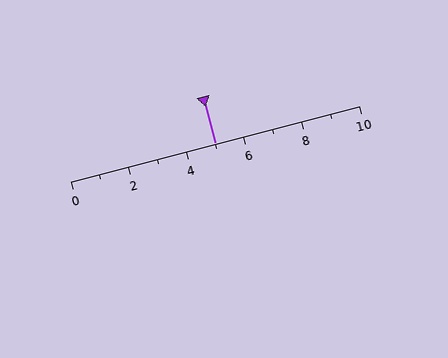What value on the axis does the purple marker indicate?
The marker indicates approximately 5.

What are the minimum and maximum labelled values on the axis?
The axis runs from 0 to 10.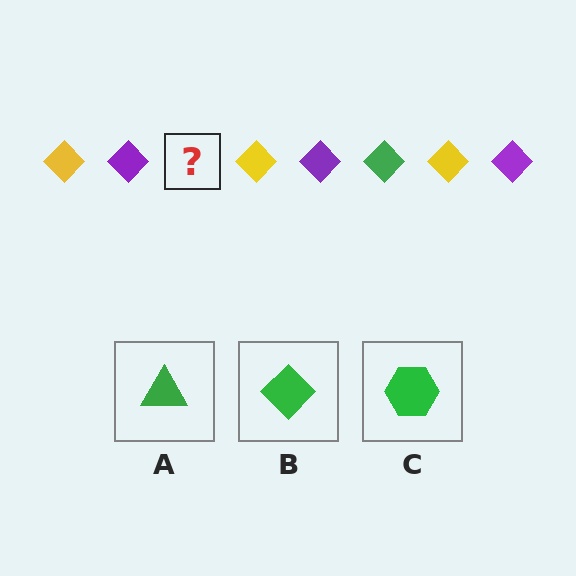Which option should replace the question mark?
Option B.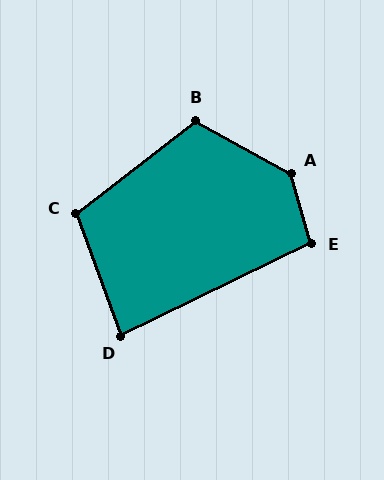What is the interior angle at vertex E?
Approximately 100 degrees (obtuse).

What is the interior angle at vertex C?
Approximately 107 degrees (obtuse).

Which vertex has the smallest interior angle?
D, at approximately 85 degrees.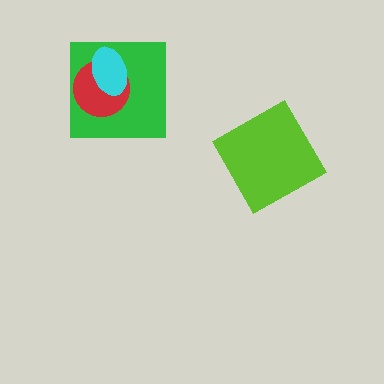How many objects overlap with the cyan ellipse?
2 objects overlap with the cyan ellipse.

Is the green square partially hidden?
Yes, it is partially covered by another shape.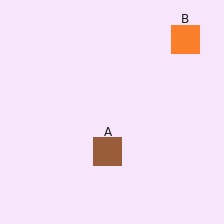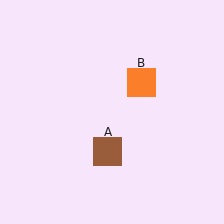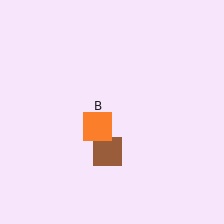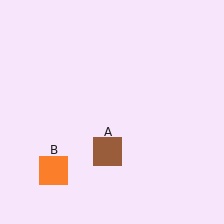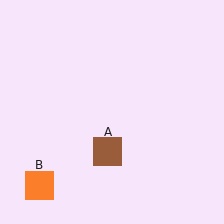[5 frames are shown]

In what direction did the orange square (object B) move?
The orange square (object B) moved down and to the left.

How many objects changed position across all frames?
1 object changed position: orange square (object B).